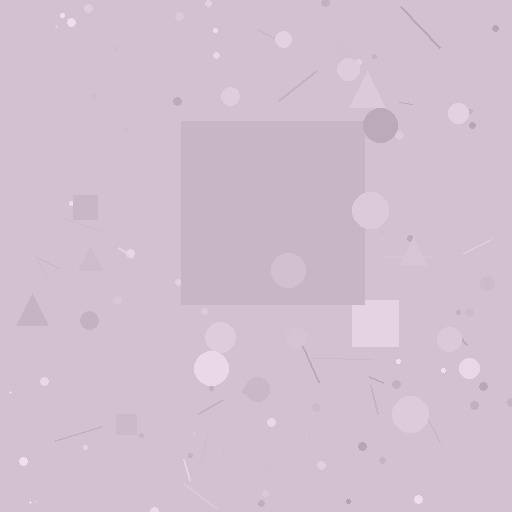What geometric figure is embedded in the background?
A square is embedded in the background.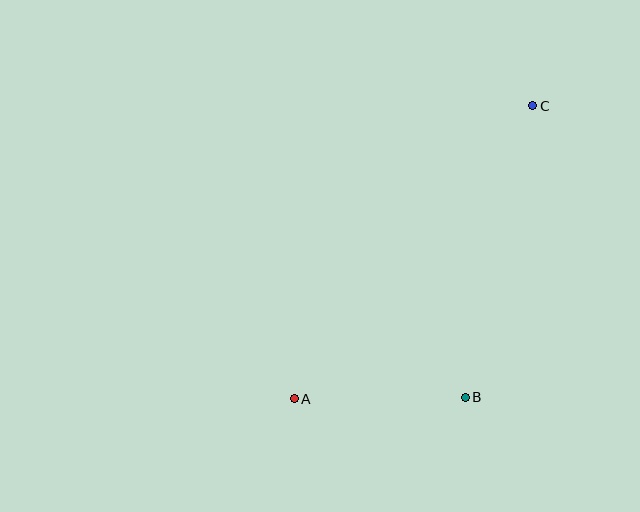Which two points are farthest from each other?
Points A and C are farthest from each other.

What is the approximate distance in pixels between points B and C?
The distance between B and C is approximately 299 pixels.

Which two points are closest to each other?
Points A and B are closest to each other.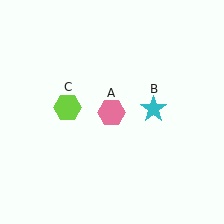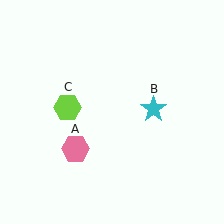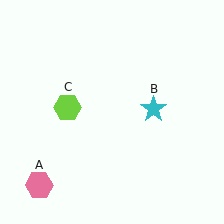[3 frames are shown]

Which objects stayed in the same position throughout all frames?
Cyan star (object B) and lime hexagon (object C) remained stationary.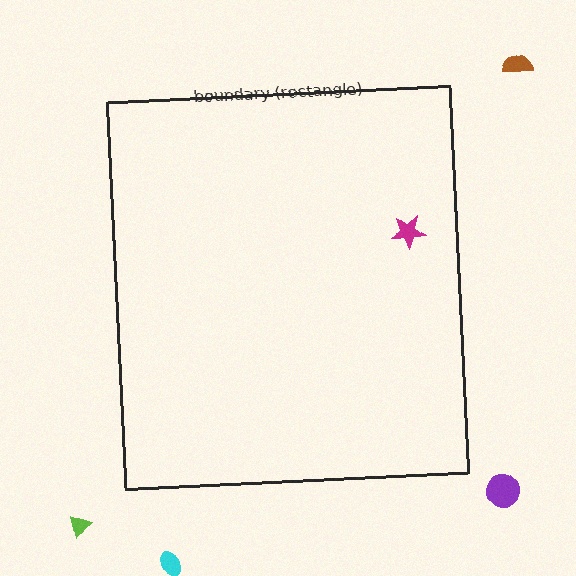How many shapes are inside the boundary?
1 inside, 4 outside.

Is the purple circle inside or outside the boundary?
Outside.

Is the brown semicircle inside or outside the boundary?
Outside.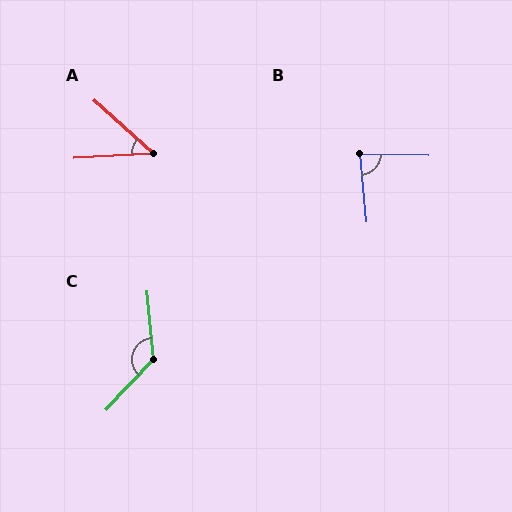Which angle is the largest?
C, at approximately 132 degrees.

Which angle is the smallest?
A, at approximately 46 degrees.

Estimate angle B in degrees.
Approximately 83 degrees.